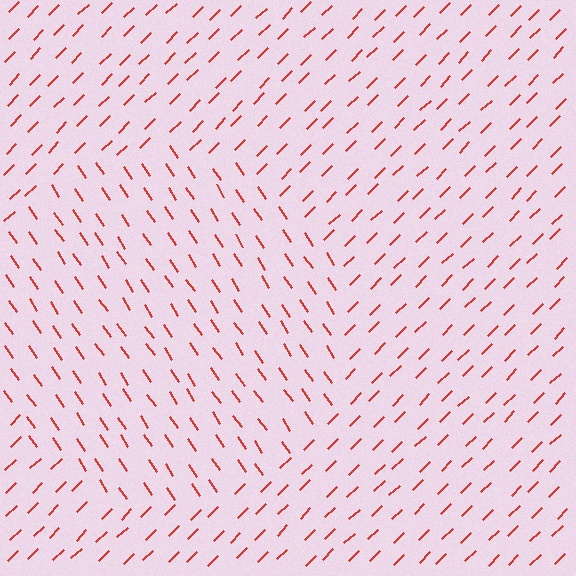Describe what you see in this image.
The image is filled with small red line segments. A circle region in the image has lines oriented differently from the surrounding lines, creating a visible texture boundary.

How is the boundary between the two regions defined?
The boundary is defined purely by a change in line orientation (approximately 79 degrees difference). All lines are the same color and thickness.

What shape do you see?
I see a circle.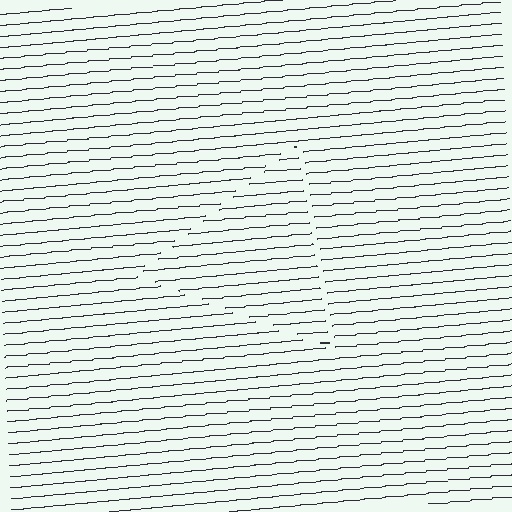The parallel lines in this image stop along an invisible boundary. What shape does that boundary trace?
An illusory triangle. The interior of the shape contains the same grating, shifted by half a period — the contour is defined by the phase discontinuity where line-ends from the inner and outer gratings abut.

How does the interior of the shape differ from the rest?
The interior of the shape contains the same grating, shifted by half a period — the contour is defined by the phase discontinuity where line-ends from the inner and outer gratings abut.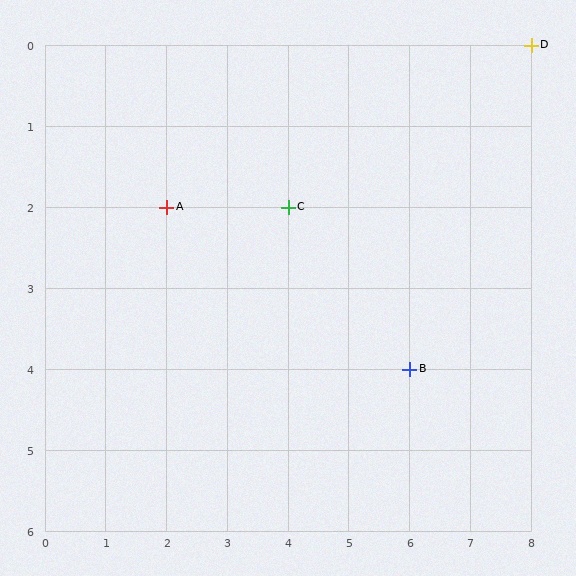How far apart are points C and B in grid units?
Points C and B are 2 columns and 2 rows apart (about 2.8 grid units diagonally).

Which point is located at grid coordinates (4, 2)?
Point C is at (4, 2).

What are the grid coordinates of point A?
Point A is at grid coordinates (2, 2).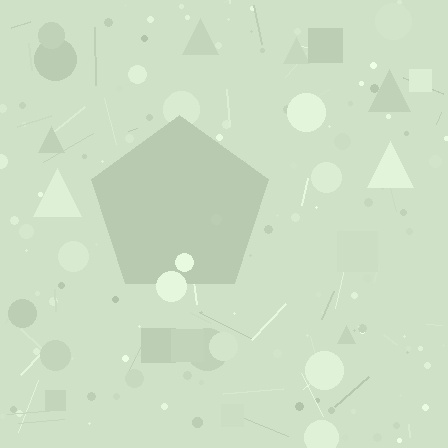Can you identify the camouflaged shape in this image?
The camouflaged shape is a pentagon.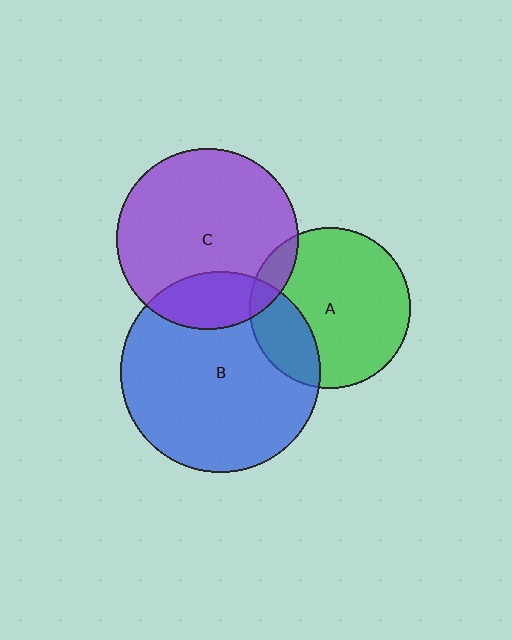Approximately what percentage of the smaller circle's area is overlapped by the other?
Approximately 25%.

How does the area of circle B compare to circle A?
Approximately 1.5 times.